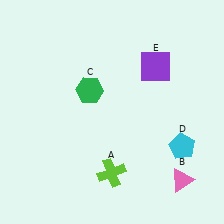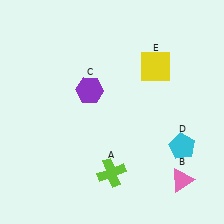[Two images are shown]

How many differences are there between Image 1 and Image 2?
There are 2 differences between the two images.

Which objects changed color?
C changed from green to purple. E changed from purple to yellow.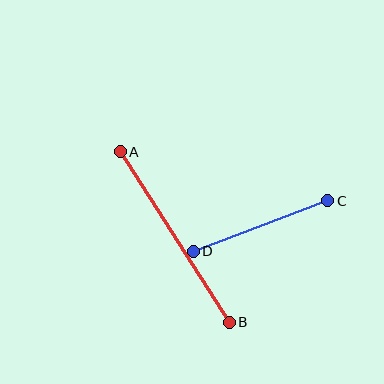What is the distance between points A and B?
The distance is approximately 202 pixels.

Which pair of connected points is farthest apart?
Points A and B are farthest apart.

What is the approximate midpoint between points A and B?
The midpoint is at approximately (175, 237) pixels.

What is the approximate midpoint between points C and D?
The midpoint is at approximately (260, 226) pixels.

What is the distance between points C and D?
The distance is approximately 144 pixels.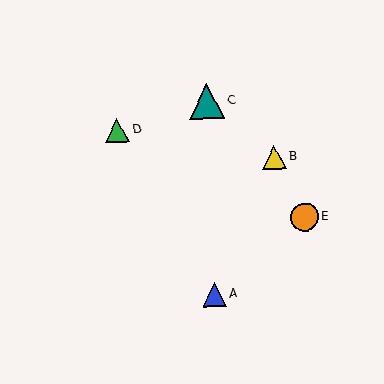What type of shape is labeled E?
Shape E is an orange circle.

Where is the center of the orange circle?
The center of the orange circle is at (304, 217).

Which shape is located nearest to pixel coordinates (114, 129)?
The green triangle (labeled D) at (117, 130) is nearest to that location.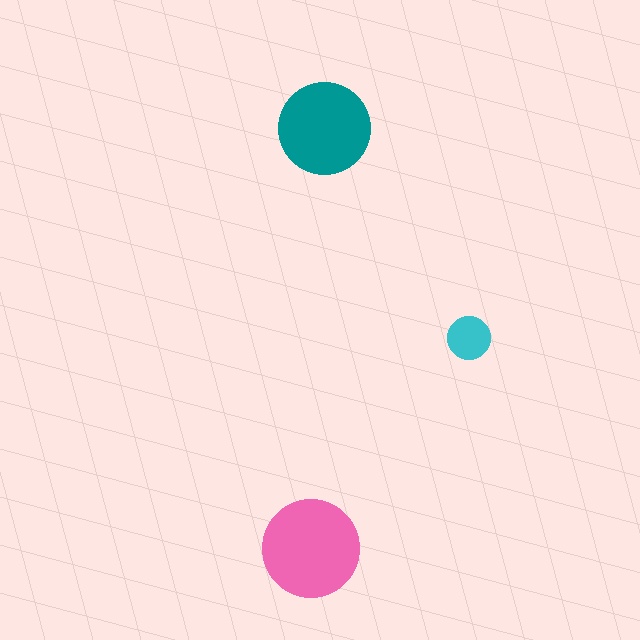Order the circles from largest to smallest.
the pink one, the teal one, the cyan one.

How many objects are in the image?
There are 3 objects in the image.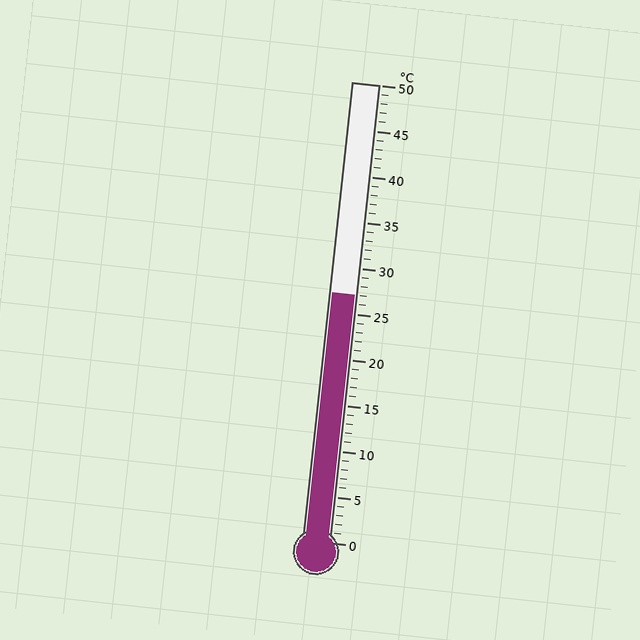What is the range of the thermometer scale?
The thermometer scale ranges from 0°C to 50°C.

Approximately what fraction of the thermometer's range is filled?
The thermometer is filled to approximately 55% of its range.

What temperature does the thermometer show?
The thermometer shows approximately 27°C.